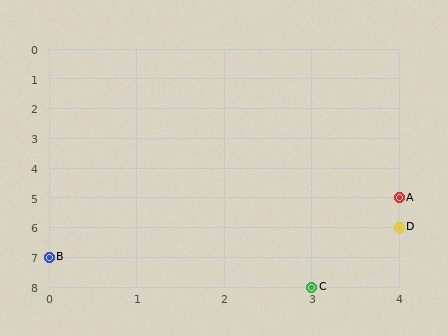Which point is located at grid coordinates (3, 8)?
Point C is at (3, 8).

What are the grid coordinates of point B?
Point B is at grid coordinates (0, 7).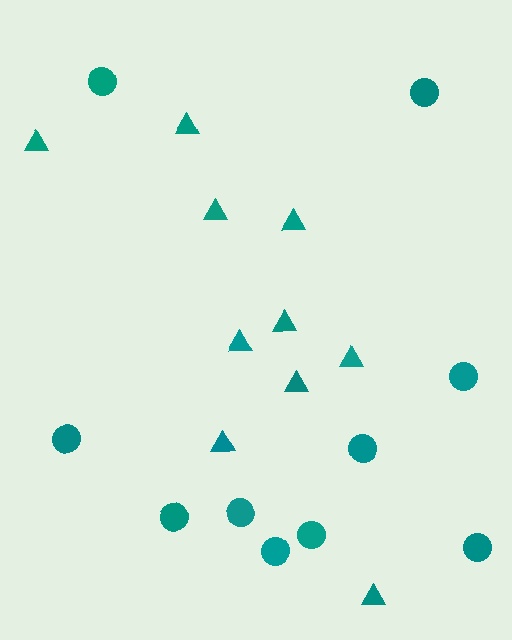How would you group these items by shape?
There are 2 groups: one group of triangles (10) and one group of circles (10).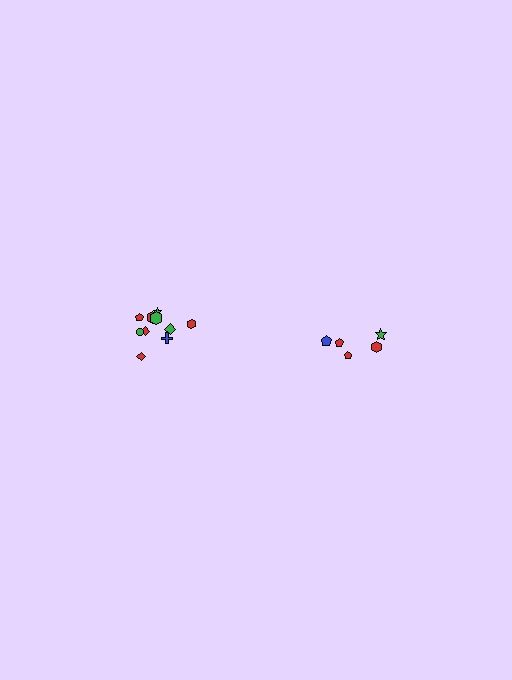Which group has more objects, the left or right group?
The left group.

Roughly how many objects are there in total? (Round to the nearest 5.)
Roughly 15 objects in total.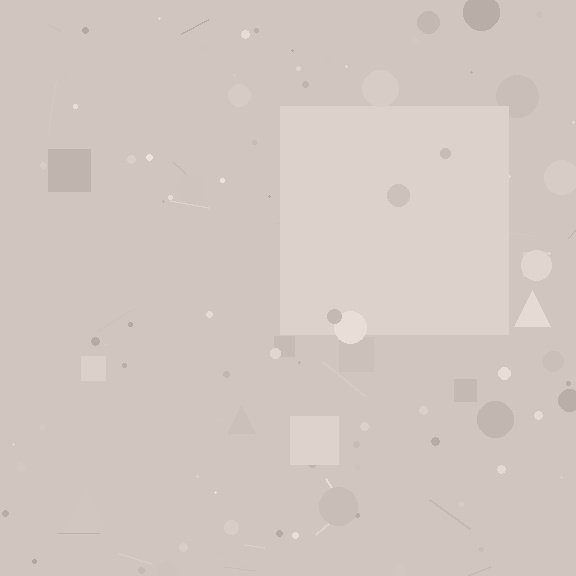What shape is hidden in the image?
A square is hidden in the image.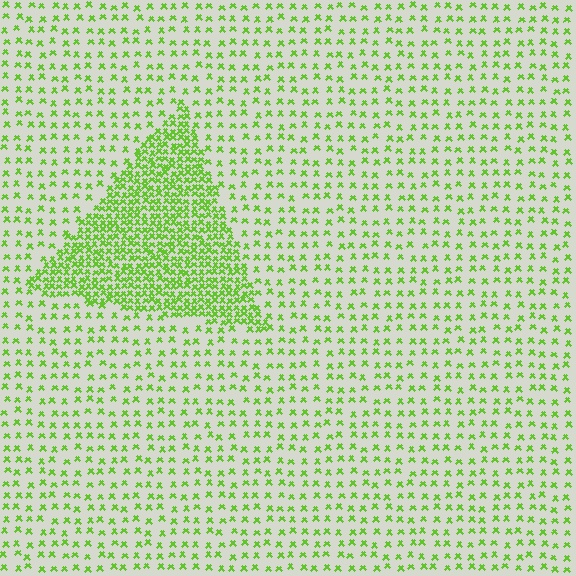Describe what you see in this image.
The image contains small lime elements arranged at two different densities. A triangle-shaped region is visible where the elements are more densely packed than the surrounding area.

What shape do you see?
I see a triangle.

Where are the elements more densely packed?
The elements are more densely packed inside the triangle boundary.